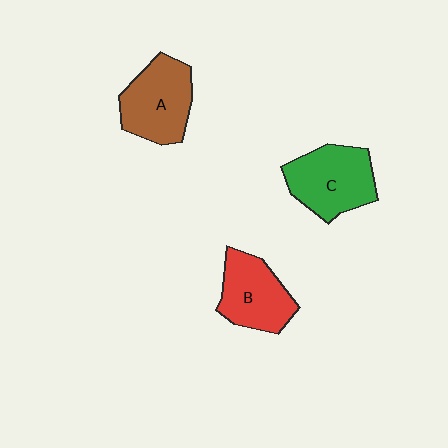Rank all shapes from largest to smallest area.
From largest to smallest: C (green), A (brown), B (red).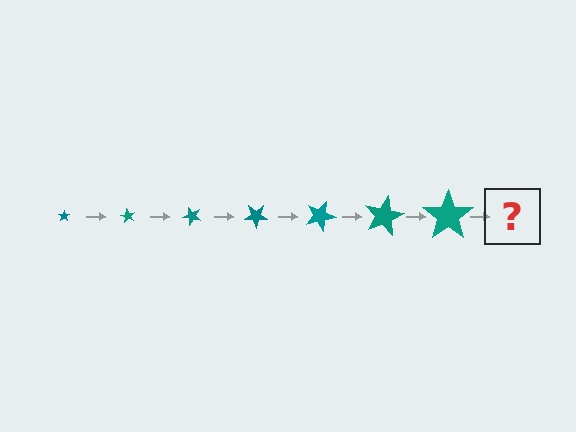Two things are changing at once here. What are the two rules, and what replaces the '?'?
The two rules are that the star grows larger each step and it rotates 60 degrees each step. The '?' should be a star, larger than the previous one and rotated 420 degrees from the start.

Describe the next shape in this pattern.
It should be a star, larger than the previous one and rotated 420 degrees from the start.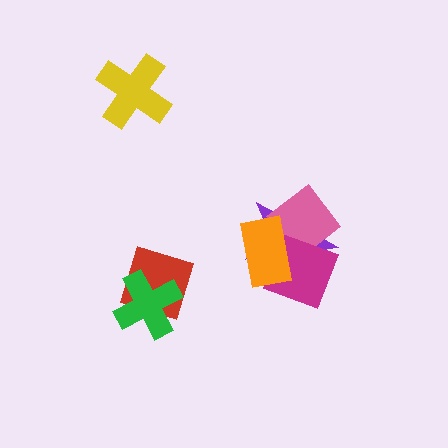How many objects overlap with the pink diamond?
3 objects overlap with the pink diamond.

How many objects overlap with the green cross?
1 object overlaps with the green cross.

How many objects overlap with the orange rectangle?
3 objects overlap with the orange rectangle.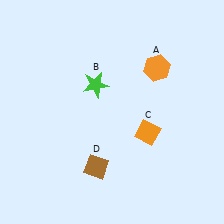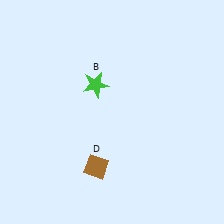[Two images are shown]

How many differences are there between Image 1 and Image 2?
There are 2 differences between the two images.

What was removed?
The orange diamond (C), the orange hexagon (A) were removed in Image 2.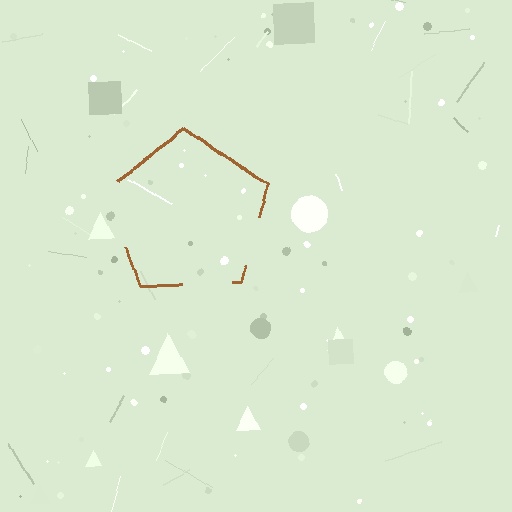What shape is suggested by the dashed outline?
The dashed outline suggests a pentagon.